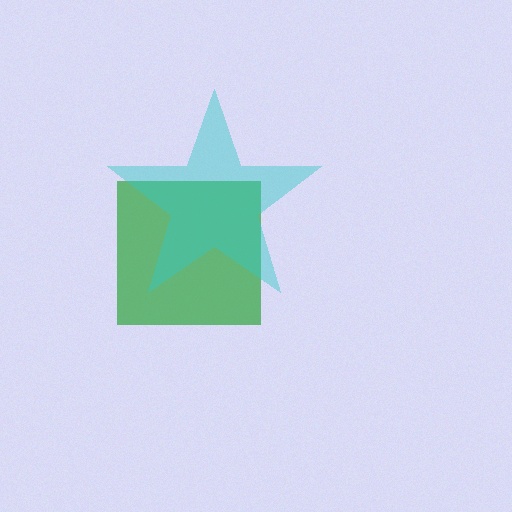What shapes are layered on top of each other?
The layered shapes are: a green square, a cyan star.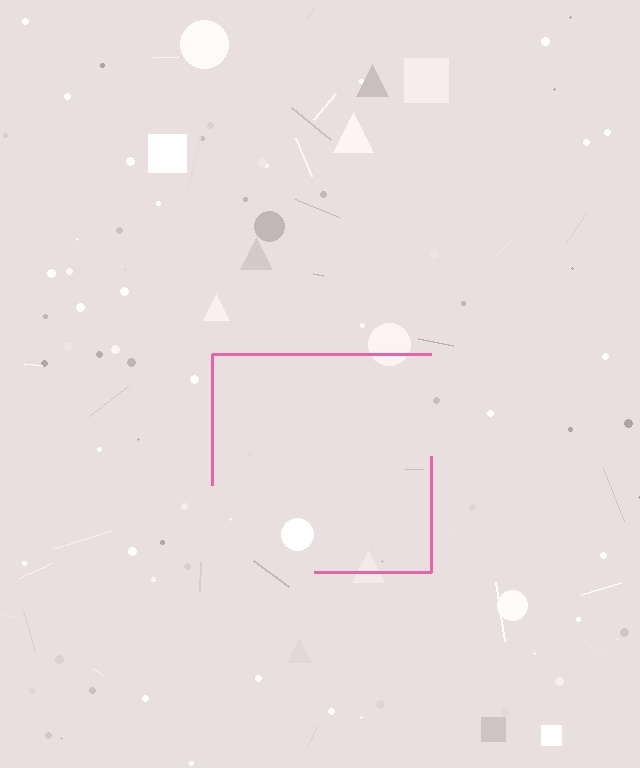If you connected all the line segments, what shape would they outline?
They would outline a square.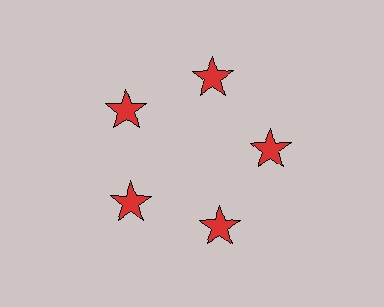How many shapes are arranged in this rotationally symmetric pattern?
There are 5 shapes, arranged in 5 groups of 1.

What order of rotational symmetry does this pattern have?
This pattern has 5-fold rotational symmetry.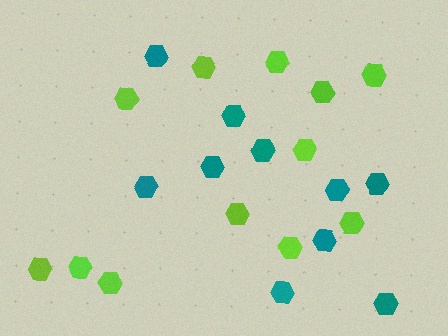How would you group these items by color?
There are 2 groups: one group of teal hexagons (10) and one group of lime hexagons (12).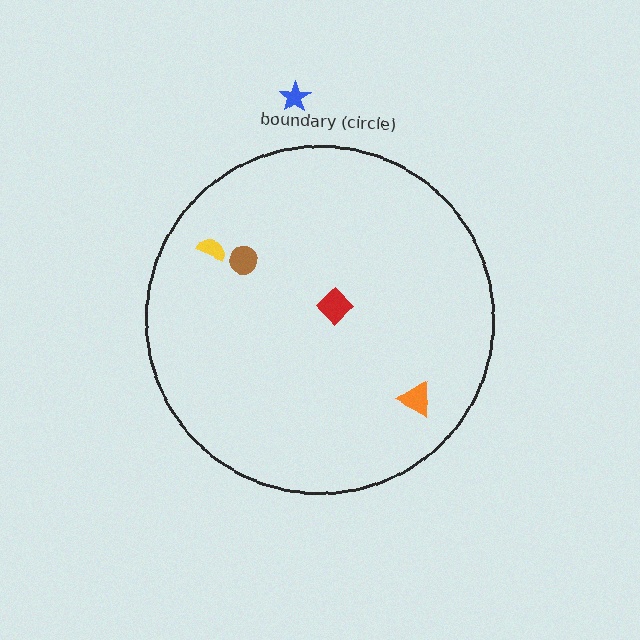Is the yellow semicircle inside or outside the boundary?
Inside.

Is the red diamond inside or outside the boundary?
Inside.